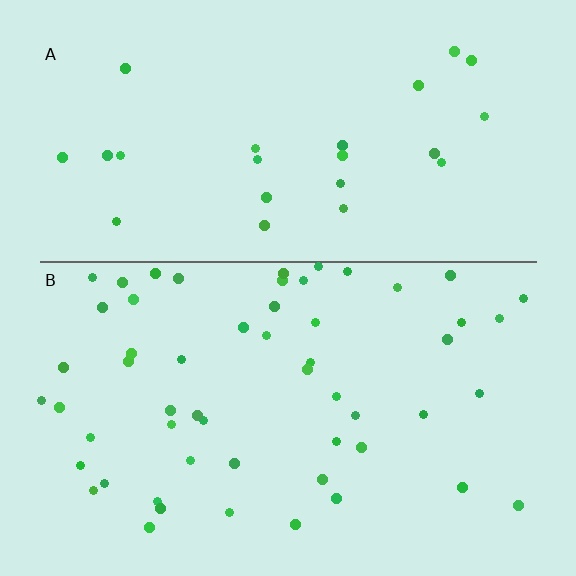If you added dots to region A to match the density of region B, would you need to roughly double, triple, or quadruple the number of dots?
Approximately double.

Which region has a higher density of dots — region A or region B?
B (the bottom).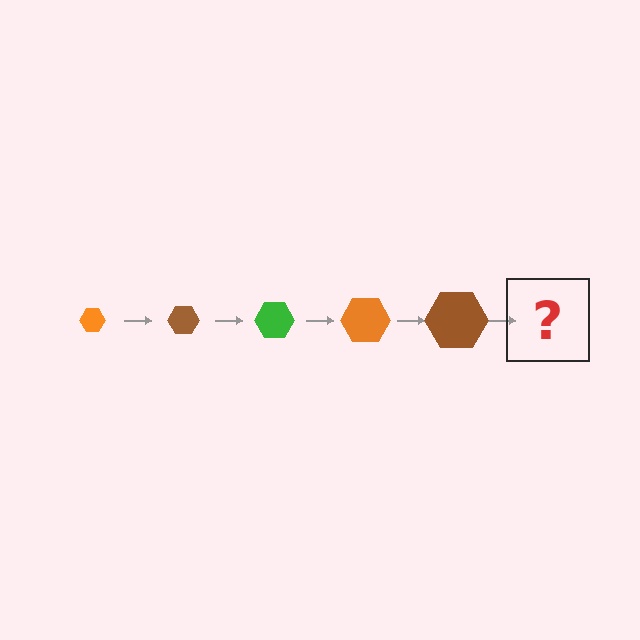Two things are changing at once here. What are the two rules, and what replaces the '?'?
The two rules are that the hexagon grows larger each step and the color cycles through orange, brown, and green. The '?' should be a green hexagon, larger than the previous one.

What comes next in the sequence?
The next element should be a green hexagon, larger than the previous one.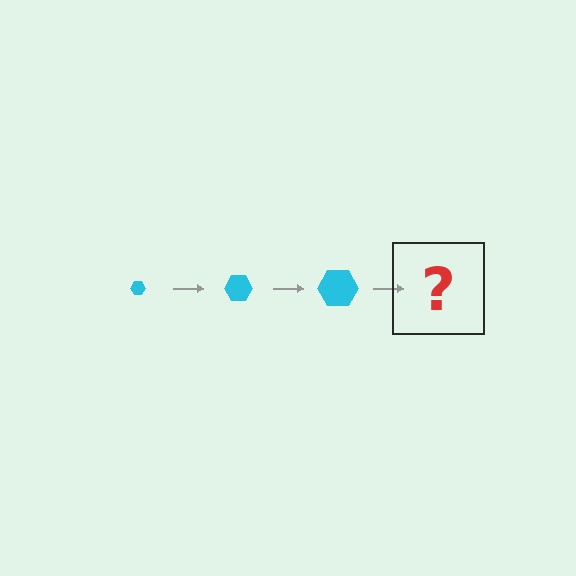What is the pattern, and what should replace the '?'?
The pattern is that the hexagon gets progressively larger each step. The '?' should be a cyan hexagon, larger than the previous one.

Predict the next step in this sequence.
The next step is a cyan hexagon, larger than the previous one.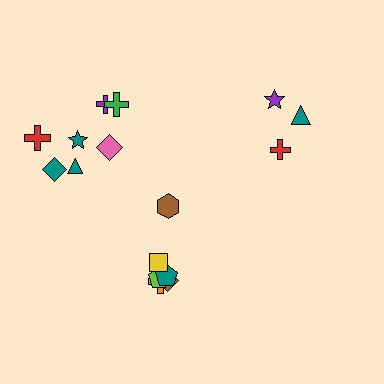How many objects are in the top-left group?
There are 7 objects.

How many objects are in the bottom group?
There are 6 objects.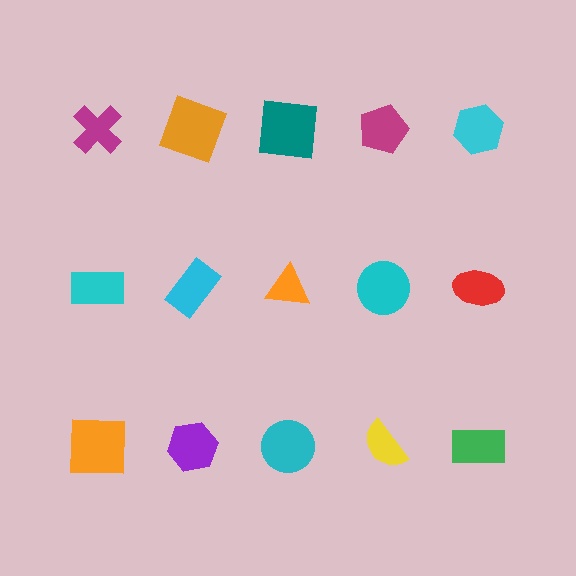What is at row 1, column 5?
A cyan hexagon.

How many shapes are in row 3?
5 shapes.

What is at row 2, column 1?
A cyan rectangle.